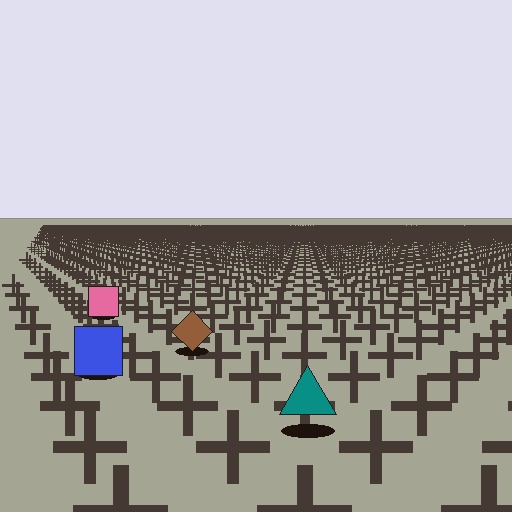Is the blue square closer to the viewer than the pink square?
Yes. The blue square is closer — you can tell from the texture gradient: the ground texture is coarser near it.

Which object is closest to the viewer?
The teal triangle is closest. The texture marks near it are larger and more spread out.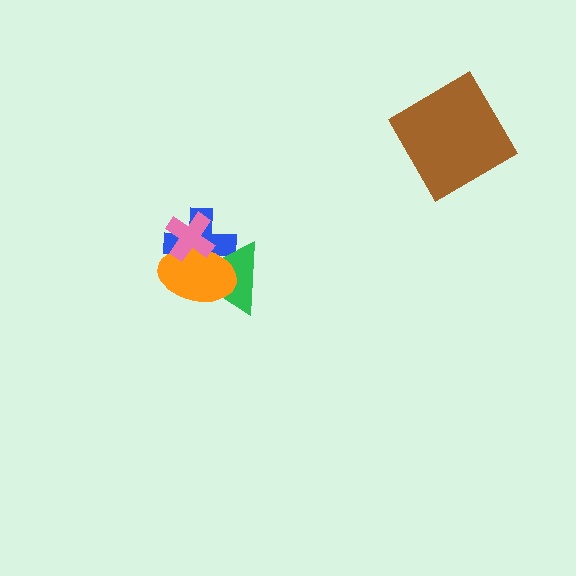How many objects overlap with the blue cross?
3 objects overlap with the blue cross.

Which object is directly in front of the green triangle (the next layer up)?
The orange ellipse is directly in front of the green triangle.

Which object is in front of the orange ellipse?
The pink cross is in front of the orange ellipse.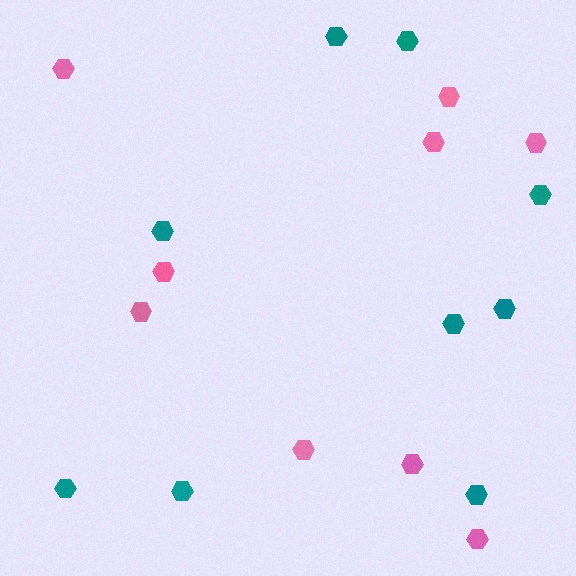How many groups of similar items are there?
There are 2 groups: one group of teal hexagons (9) and one group of pink hexagons (9).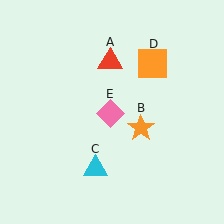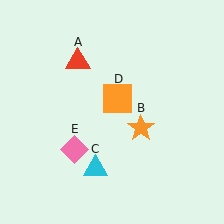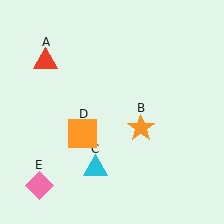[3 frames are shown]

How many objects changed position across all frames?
3 objects changed position: red triangle (object A), orange square (object D), pink diamond (object E).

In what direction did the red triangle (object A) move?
The red triangle (object A) moved left.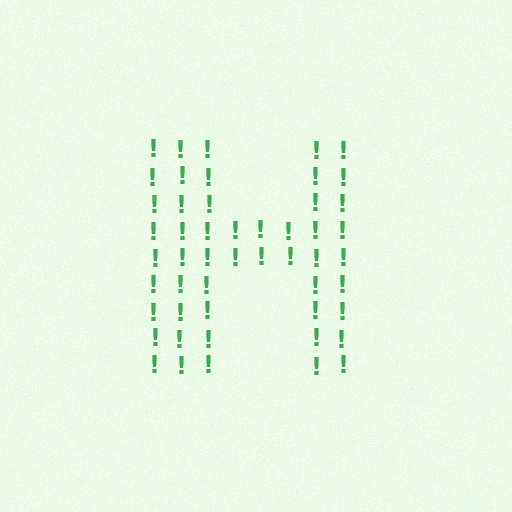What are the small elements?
The small elements are exclamation marks.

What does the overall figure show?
The overall figure shows the letter H.